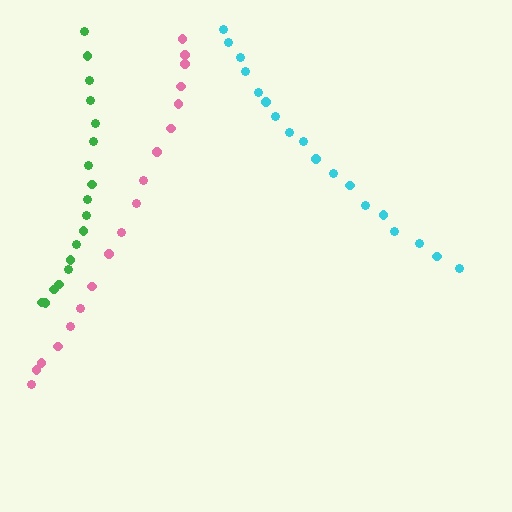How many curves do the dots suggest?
There are 3 distinct paths.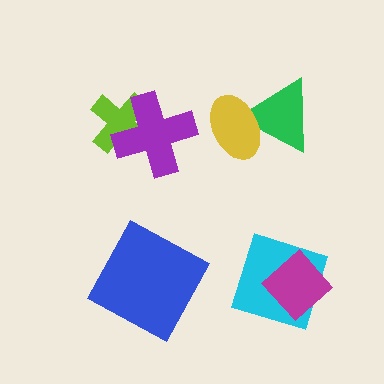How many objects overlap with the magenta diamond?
1 object overlaps with the magenta diamond.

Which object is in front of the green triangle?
The yellow ellipse is in front of the green triangle.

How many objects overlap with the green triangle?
1 object overlaps with the green triangle.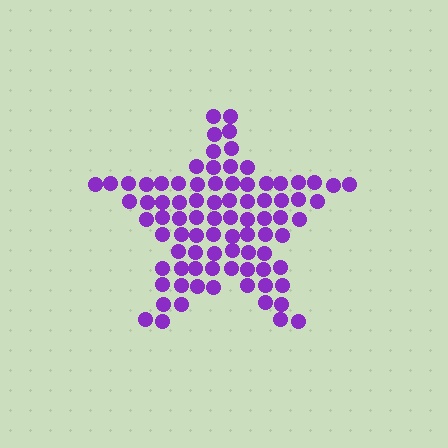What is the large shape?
The large shape is a star.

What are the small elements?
The small elements are circles.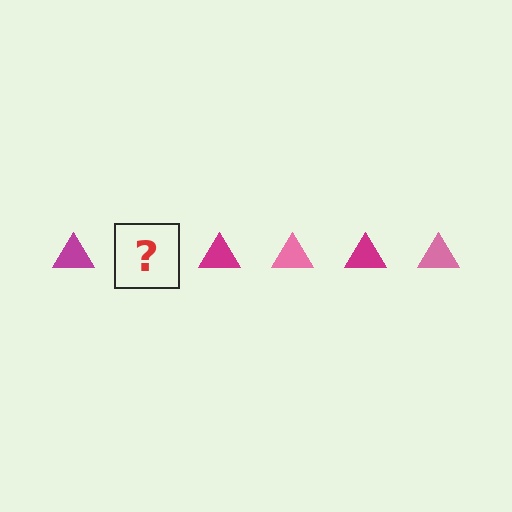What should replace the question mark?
The question mark should be replaced with a pink triangle.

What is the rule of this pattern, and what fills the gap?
The rule is that the pattern cycles through magenta, pink triangles. The gap should be filled with a pink triangle.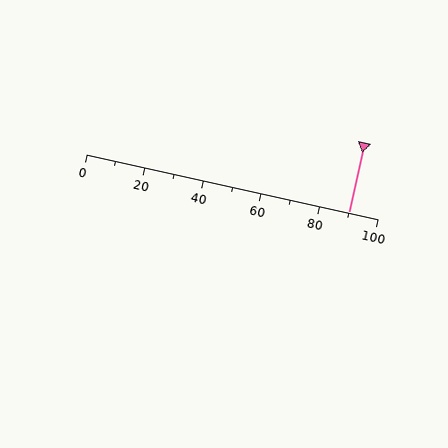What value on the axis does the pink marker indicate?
The marker indicates approximately 90.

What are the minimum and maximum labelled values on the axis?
The axis runs from 0 to 100.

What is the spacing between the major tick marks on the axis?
The major ticks are spaced 20 apart.